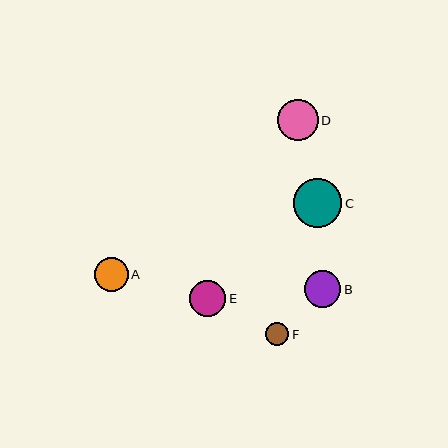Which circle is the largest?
Circle C is the largest with a size of approximately 48 pixels.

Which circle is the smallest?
Circle F is the smallest with a size of approximately 23 pixels.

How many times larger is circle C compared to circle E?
Circle C is approximately 1.3 times the size of circle E.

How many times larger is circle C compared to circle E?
Circle C is approximately 1.3 times the size of circle E.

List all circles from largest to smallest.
From largest to smallest: C, D, B, E, A, F.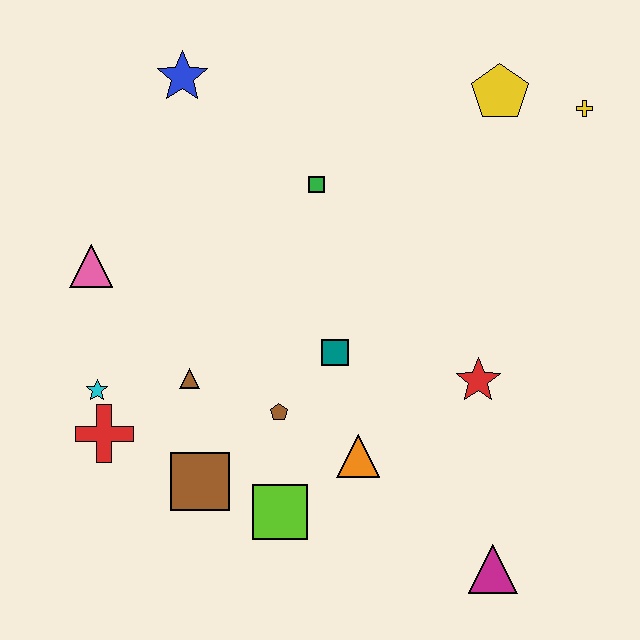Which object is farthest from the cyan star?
The yellow cross is farthest from the cyan star.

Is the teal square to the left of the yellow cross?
Yes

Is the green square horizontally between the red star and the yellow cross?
No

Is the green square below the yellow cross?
Yes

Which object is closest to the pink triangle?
The cyan star is closest to the pink triangle.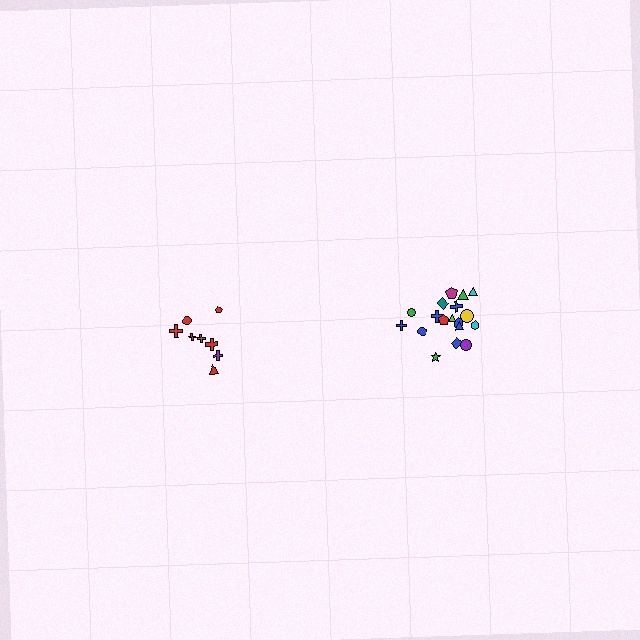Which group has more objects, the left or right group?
The right group.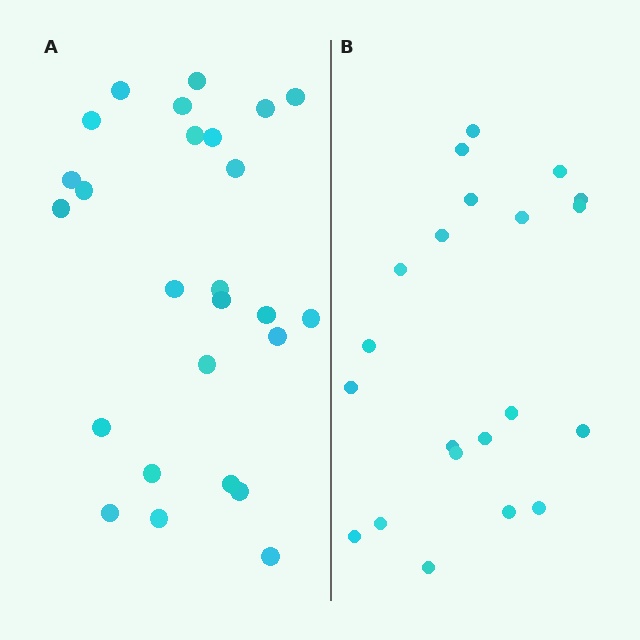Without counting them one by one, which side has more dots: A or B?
Region A (the left region) has more dots.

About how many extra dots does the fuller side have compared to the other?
Region A has about 5 more dots than region B.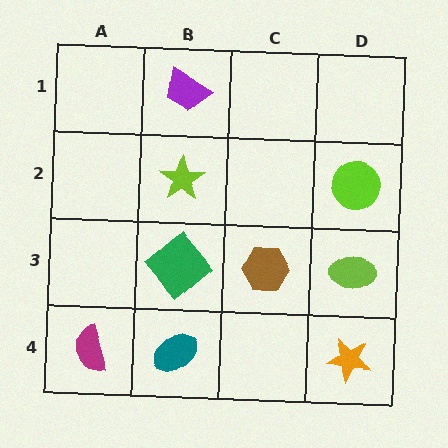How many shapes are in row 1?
1 shape.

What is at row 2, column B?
A lime star.